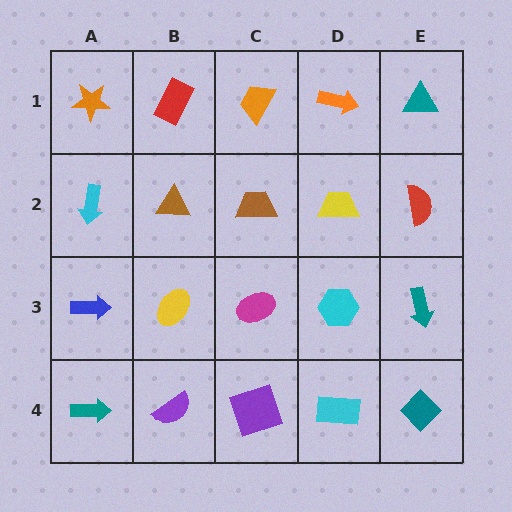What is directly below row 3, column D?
A cyan rectangle.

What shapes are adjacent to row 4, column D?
A cyan hexagon (row 3, column D), a purple square (row 4, column C), a teal diamond (row 4, column E).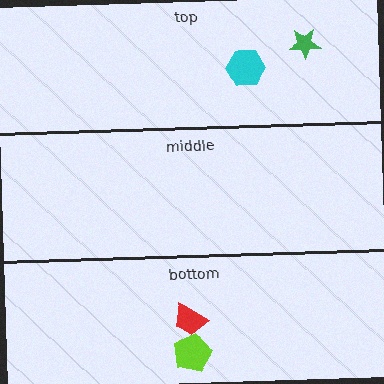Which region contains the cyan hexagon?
The top region.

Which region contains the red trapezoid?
The bottom region.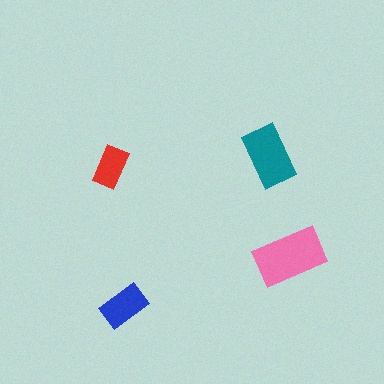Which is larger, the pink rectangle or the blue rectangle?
The pink one.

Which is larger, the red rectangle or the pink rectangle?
The pink one.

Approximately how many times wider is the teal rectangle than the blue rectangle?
About 1.5 times wider.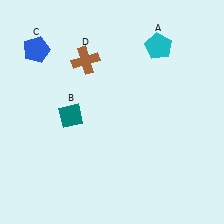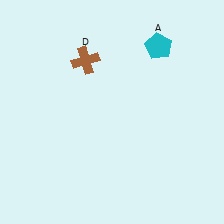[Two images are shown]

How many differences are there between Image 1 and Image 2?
There are 2 differences between the two images.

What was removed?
The teal diamond (B), the blue pentagon (C) were removed in Image 2.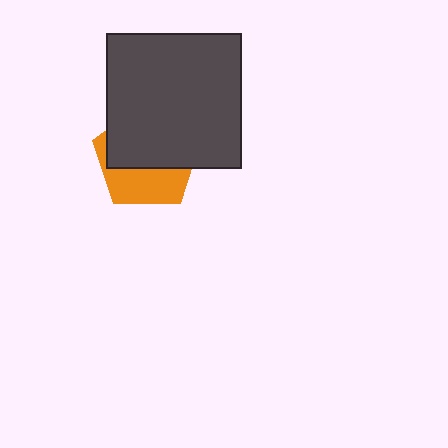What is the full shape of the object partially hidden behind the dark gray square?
The partially hidden object is an orange pentagon.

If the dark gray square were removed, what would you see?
You would see the complete orange pentagon.